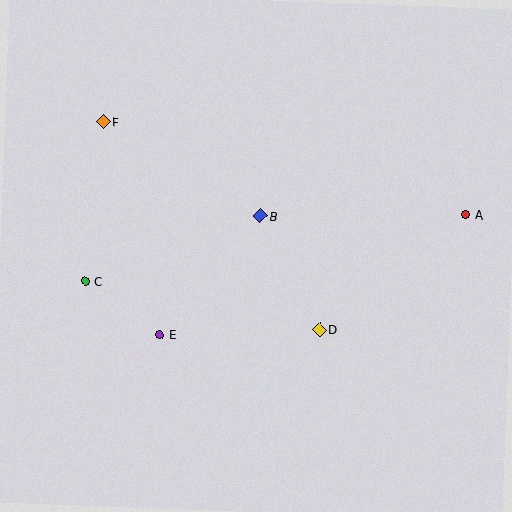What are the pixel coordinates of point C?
Point C is at (85, 281).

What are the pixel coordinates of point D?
Point D is at (320, 330).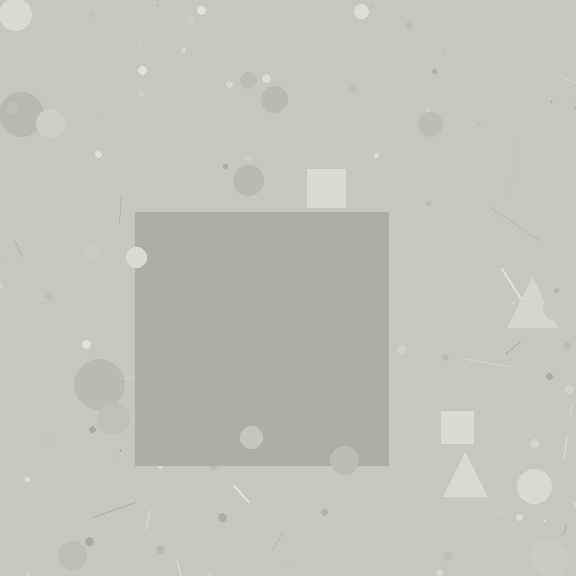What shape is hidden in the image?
A square is hidden in the image.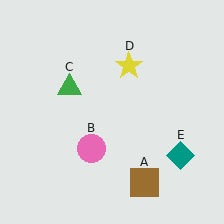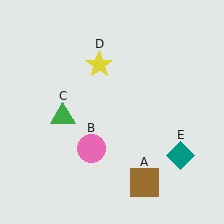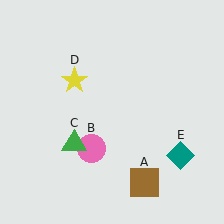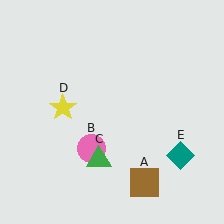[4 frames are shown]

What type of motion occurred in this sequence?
The green triangle (object C), yellow star (object D) rotated counterclockwise around the center of the scene.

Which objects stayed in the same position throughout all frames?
Brown square (object A) and pink circle (object B) and teal diamond (object E) remained stationary.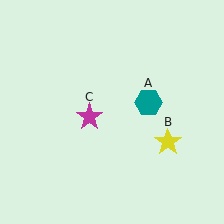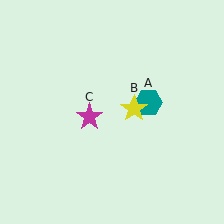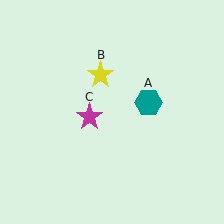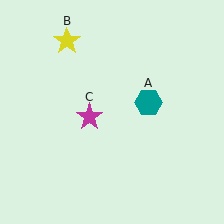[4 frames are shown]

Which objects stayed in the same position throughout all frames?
Teal hexagon (object A) and magenta star (object C) remained stationary.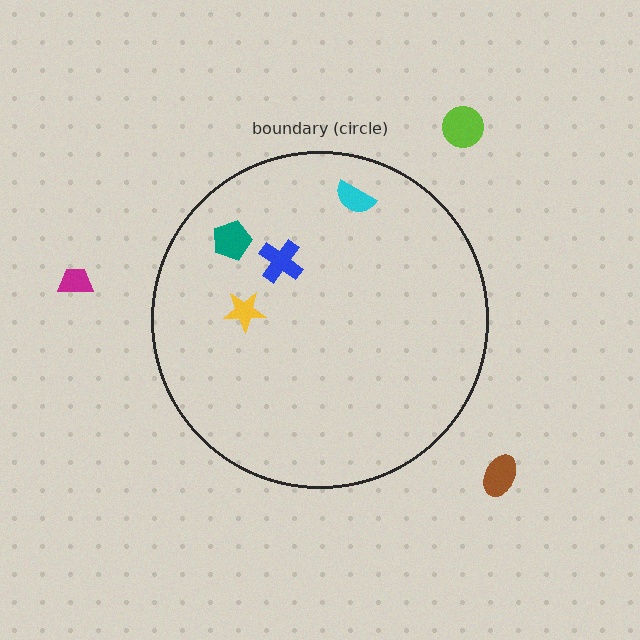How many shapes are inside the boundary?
4 inside, 3 outside.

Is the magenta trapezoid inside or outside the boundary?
Outside.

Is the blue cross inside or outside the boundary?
Inside.